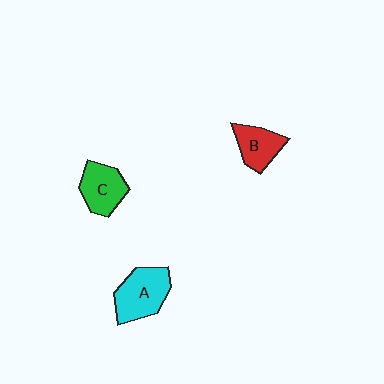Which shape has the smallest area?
Shape B (red).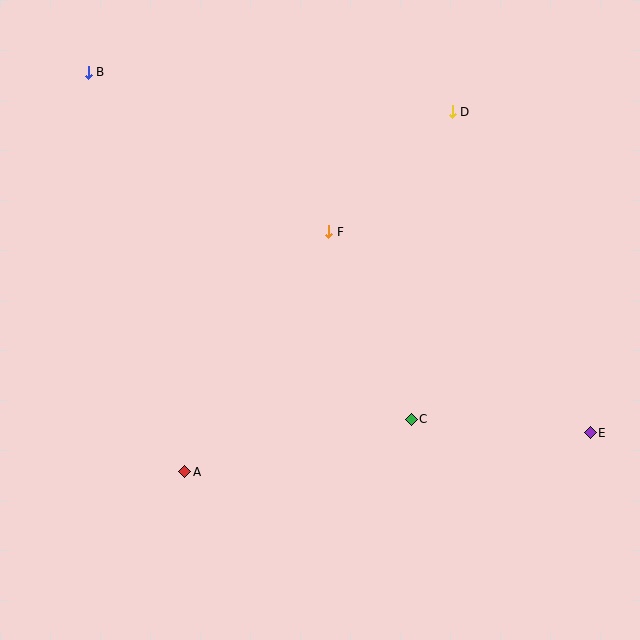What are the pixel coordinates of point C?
Point C is at (411, 419).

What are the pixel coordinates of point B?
Point B is at (88, 72).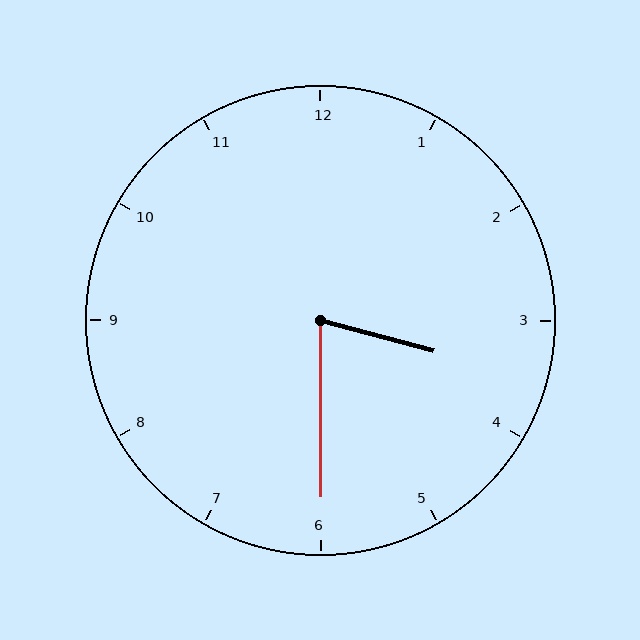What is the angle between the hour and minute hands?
Approximately 75 degrees.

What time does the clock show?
3:30.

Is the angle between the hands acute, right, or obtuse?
It is acute.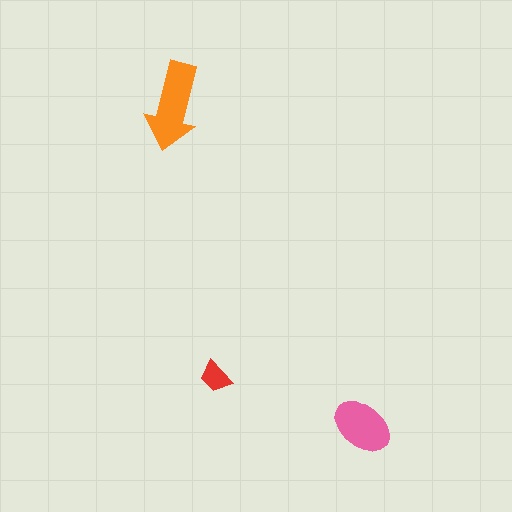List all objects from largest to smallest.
The orange arrow, the pink ellipse, the red trapezoid.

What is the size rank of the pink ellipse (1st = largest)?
2nd.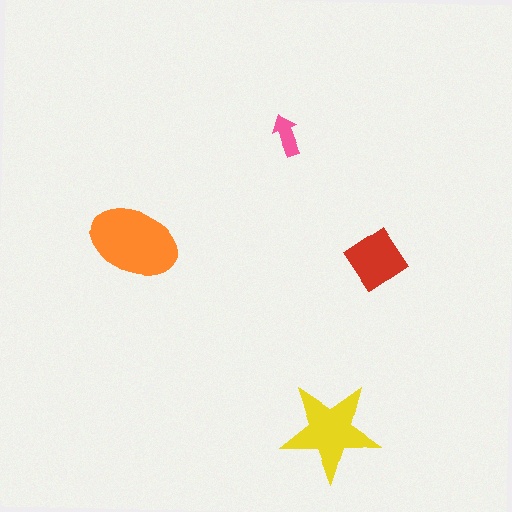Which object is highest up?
The pink arrow is topmost.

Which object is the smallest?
The pink arrow.